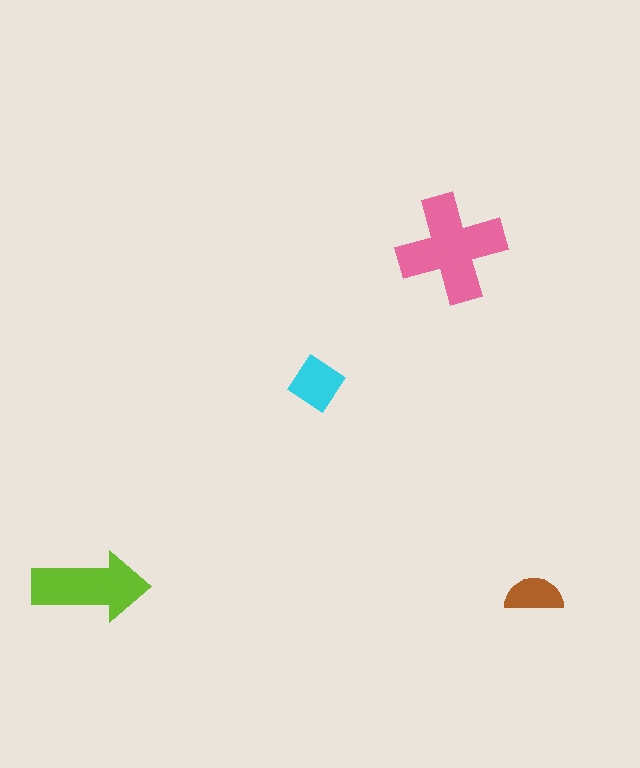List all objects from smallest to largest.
The brown semicircle, the cyan diamond, the lime arrow, the pink cross.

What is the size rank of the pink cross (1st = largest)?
1st.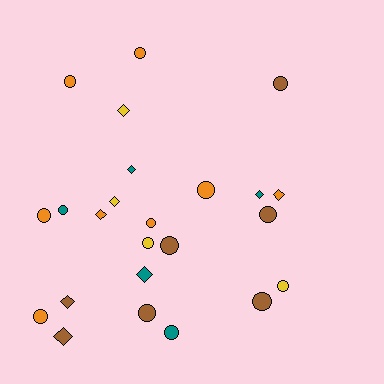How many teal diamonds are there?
There are 3 teal diamonds.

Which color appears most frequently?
Orange, with 8 objects.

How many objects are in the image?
There are 24 objects.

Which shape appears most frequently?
Circle, with 15 objects.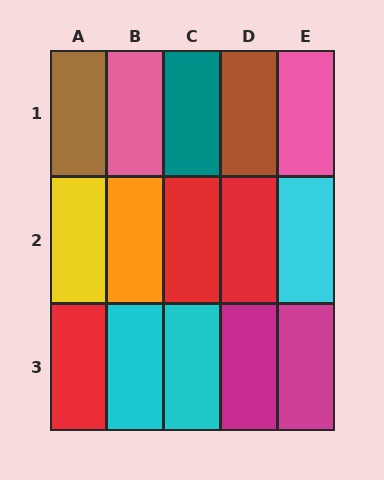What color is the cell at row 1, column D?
Brown.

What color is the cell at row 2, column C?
Red.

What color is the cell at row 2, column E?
Cyan.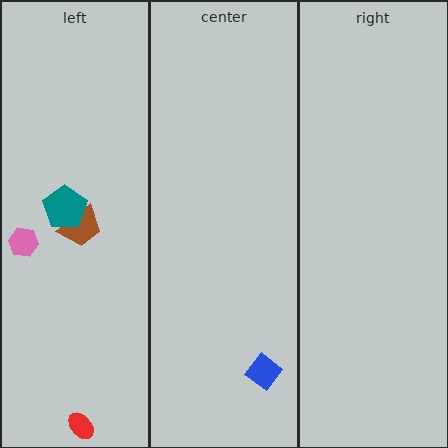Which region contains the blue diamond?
The center region.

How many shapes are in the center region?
1.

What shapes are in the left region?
The red ellipse, the brown trapezoid, the pink hexagon, the teal pentagon.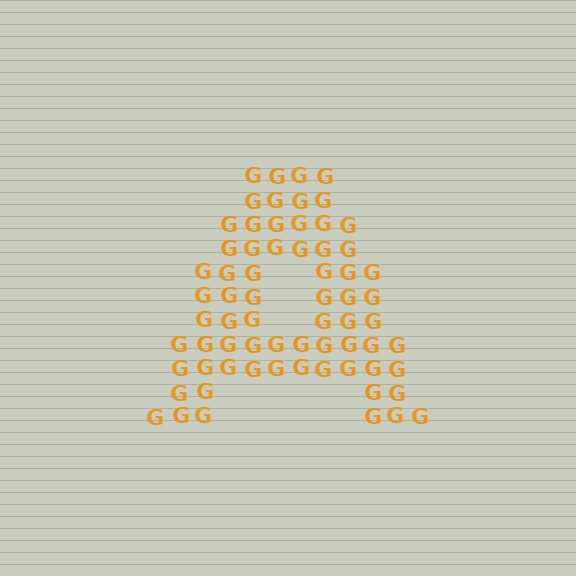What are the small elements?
The small elements are letter G's.